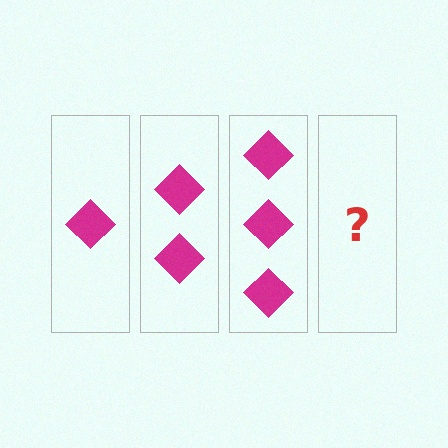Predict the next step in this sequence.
The next step is 4 diamonds.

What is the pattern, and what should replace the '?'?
The pattern is that each step adds one more diamond. The '?' should be 4 diamonds.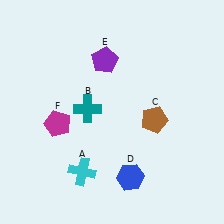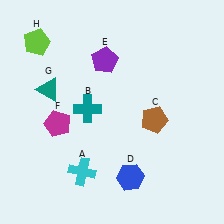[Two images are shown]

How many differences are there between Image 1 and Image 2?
There are 2 differences between the two images.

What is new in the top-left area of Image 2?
A teal triangle (G) was added in the top-left area of Image 2.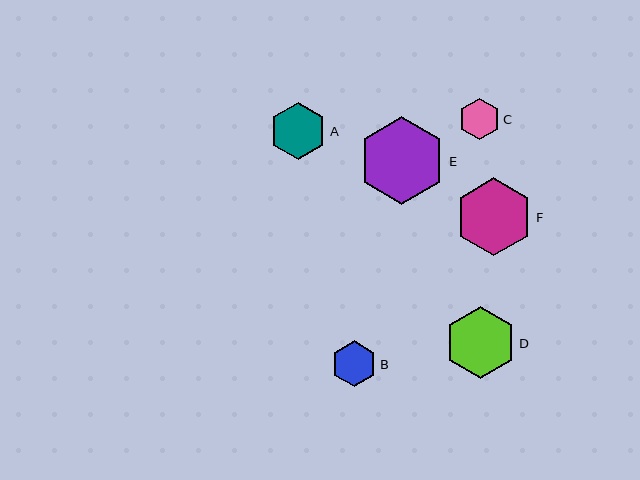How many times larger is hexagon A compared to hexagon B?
Hexagon A is approximately 1.3 times the size of hexagon B.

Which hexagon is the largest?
Hexagon E is the largest with a size of approximately 87 pixels.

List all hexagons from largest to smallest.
From largest to smallest: E, F, D, A, B, C.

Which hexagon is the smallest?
Hexagon C is the smallest with a size of approximately 42 pixels.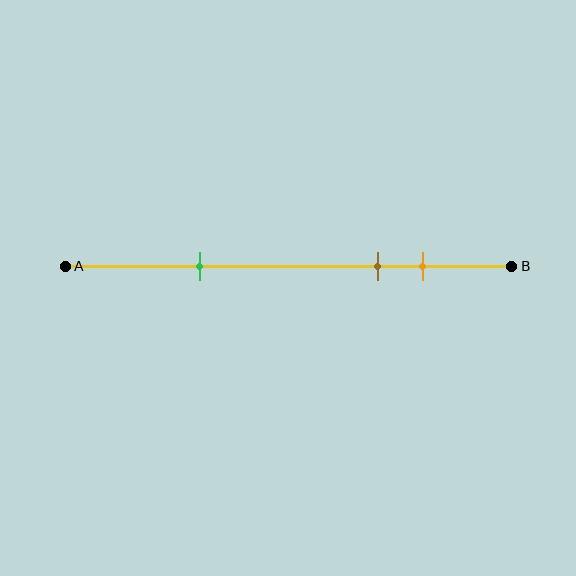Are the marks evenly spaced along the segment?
No, the marks are not evenly spaced.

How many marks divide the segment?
There are 3 marks dividing the segment.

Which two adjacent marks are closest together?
The brown and orange marks are the closest adjacent pair.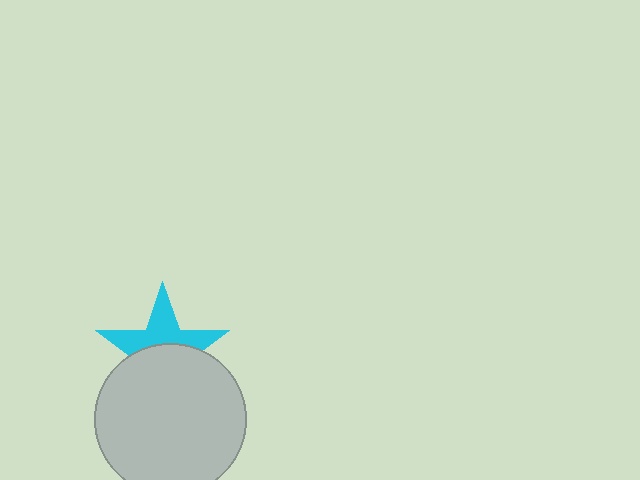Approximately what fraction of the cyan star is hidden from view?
Roughly 52% of the cyan star is hidden behind the light gray circle.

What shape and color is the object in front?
The object in front is a light gray circle.